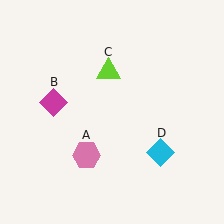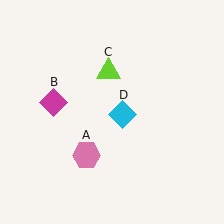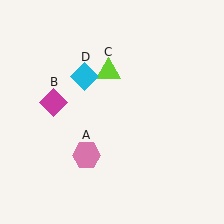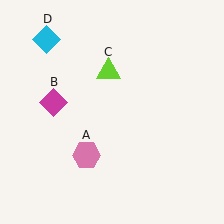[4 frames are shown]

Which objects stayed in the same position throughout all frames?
Pink hexagon (object A) and magenta diamond (object B) and lime triangle (object C) remained stationary.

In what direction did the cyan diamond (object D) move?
The cyan diamond (object D) moved up and to the left.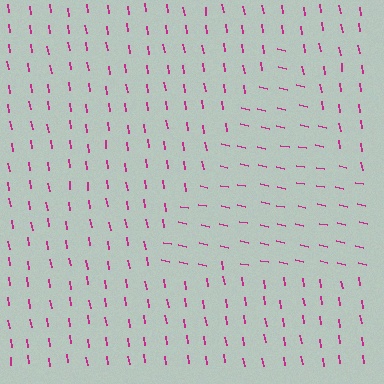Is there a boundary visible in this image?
Yes, there is a texture boundary formed by a change in line orientation.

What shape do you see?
I see a triangle.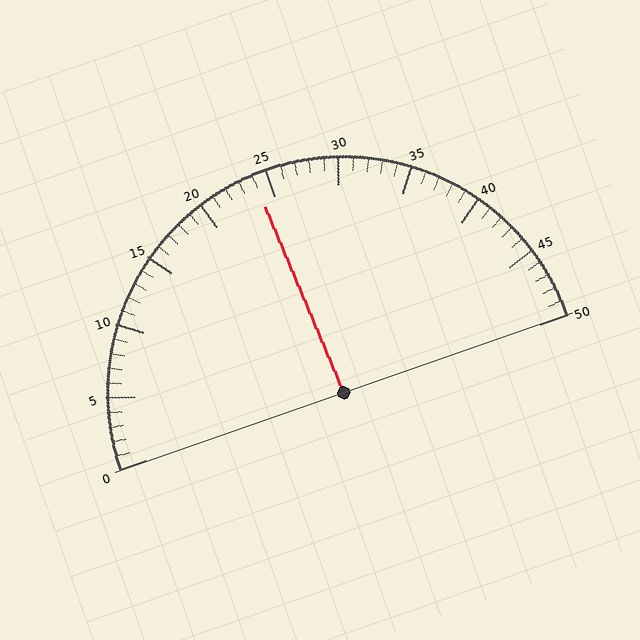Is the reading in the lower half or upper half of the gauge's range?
The reading is in the lower half of the range (0 to 50).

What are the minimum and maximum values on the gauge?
The gauge ranges from 0 to 50.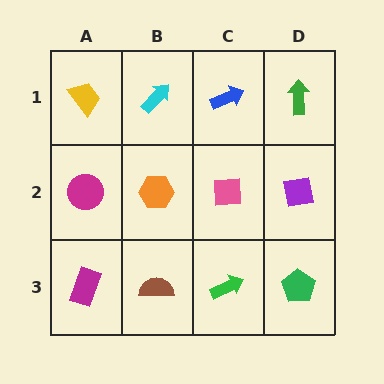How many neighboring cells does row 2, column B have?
4.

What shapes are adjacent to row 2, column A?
A yellow trapezoid (row 1, column A), a magenta rectangle (row 3, column A), an orange hexagon (row 2, column B).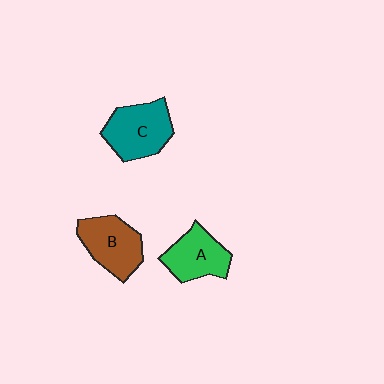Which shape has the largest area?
Shape C (teal).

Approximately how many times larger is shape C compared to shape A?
Approximately 1.2 times.